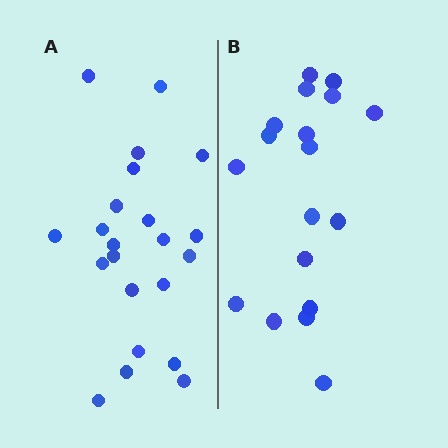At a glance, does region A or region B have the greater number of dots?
Region A (the left region) has more dots.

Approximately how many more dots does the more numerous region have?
Region A has about 4 more dots than region B.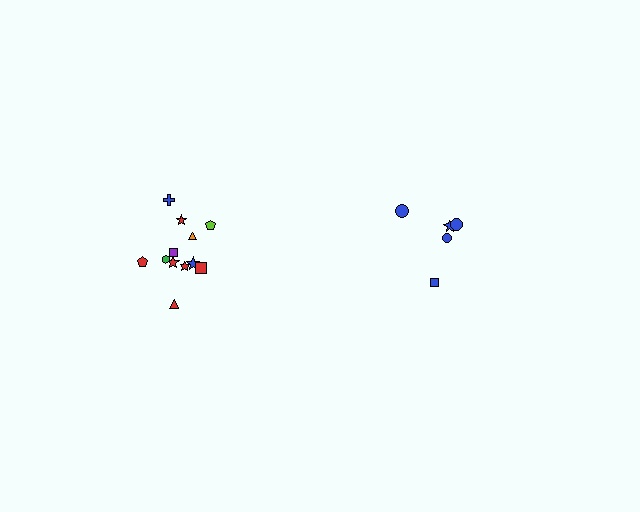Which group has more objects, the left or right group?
The left group.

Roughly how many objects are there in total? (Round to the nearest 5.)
Roughly 15 objects in total.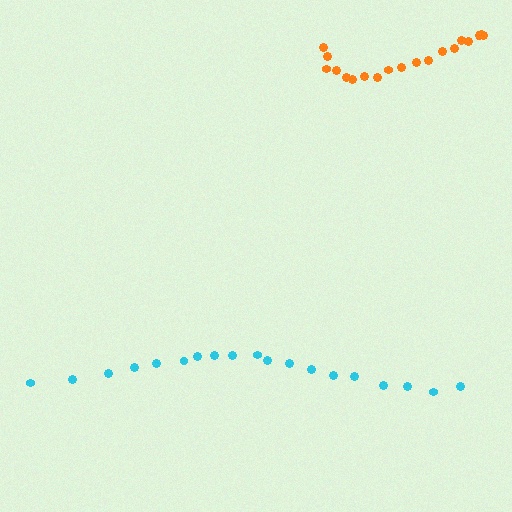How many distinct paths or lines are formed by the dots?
There are 2 distinct paths.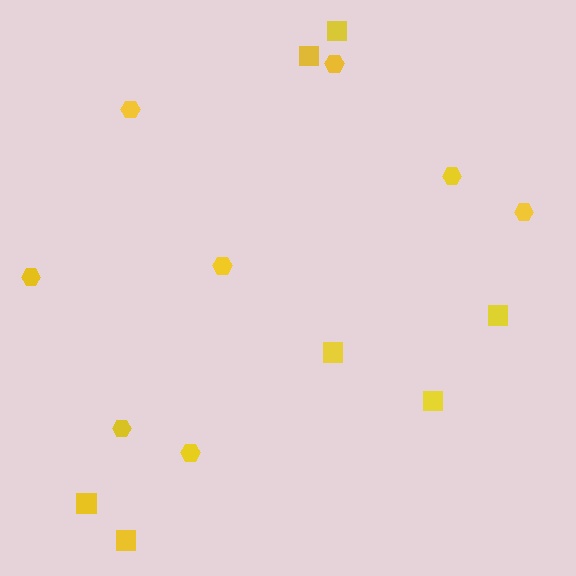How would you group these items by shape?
There are 2 groups: one group of hexagons (8) and one group of squares (7).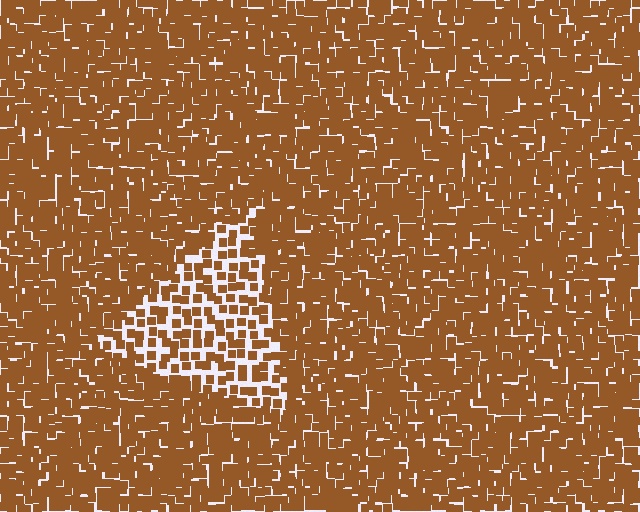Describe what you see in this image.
The image contains small brown elements arranged at two different densities. A triangle-shaped region is visible where the elements are less densely packed than the surrounding area.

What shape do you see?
I see a triangle.